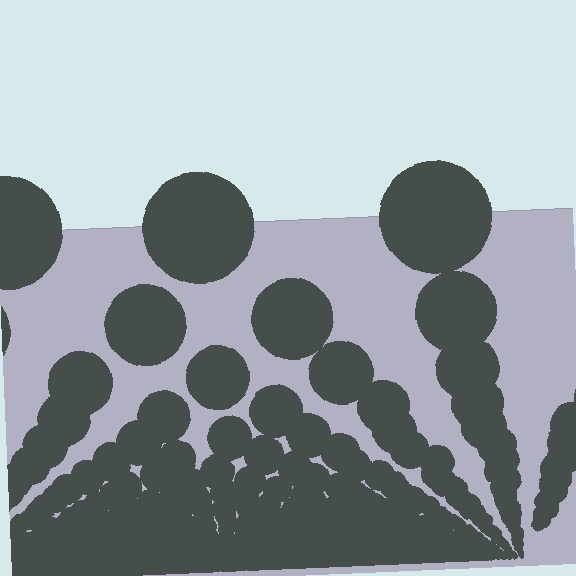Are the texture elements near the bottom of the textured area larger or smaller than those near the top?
Smaller. The gradient is inverted — elements near the bottom are smaller and denser.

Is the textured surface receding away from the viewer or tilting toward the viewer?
The surface appears to tilt toward the viewer. Texture elements get larger and sparser toward the top.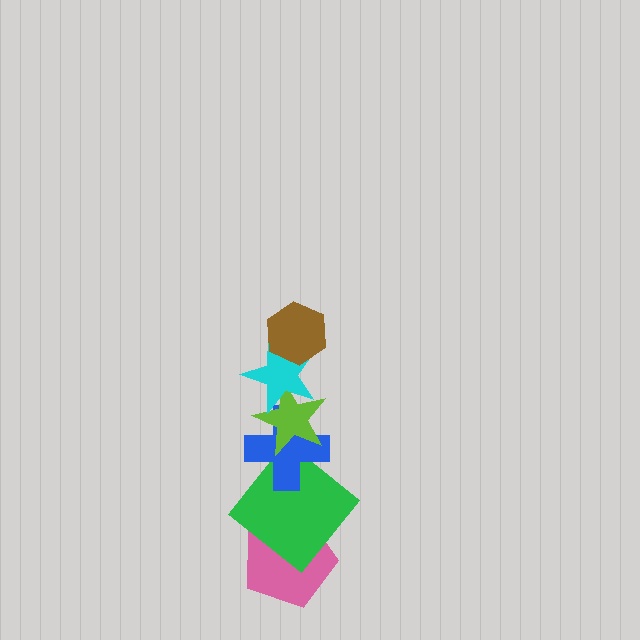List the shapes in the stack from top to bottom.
From top to bottom: the brown hexagon, the cyan star, the lime star, the blue cross, the green diamond, the pink pentagon.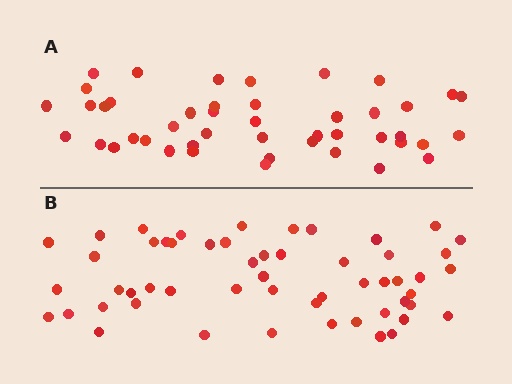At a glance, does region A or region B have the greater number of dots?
Region B (the bottom region) has more dots.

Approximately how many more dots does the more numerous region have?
Region B has roughly 8 or so more dots than region A.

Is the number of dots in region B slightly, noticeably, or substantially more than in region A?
Region B has only slightly more — the two regions are fairly close. The ratio is roughly 1.2 to 1.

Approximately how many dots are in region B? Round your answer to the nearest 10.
About 50 dots. (The exact count is 54, which rounds to 50.)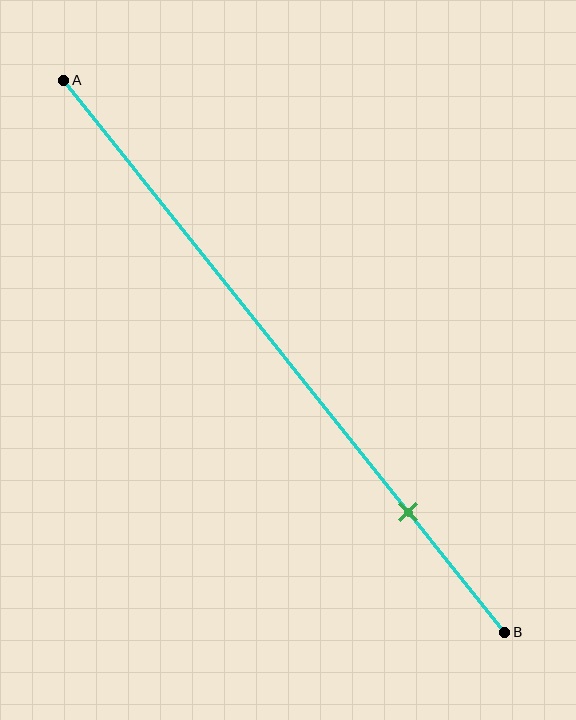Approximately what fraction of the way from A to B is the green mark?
The green mark is approximately 80% of the way from A to B.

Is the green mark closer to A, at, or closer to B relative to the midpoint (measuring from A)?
The green mark is closer to point B than the midpoint of segment AB.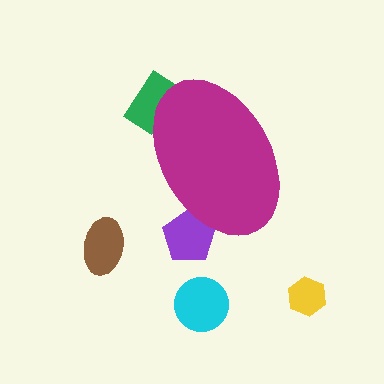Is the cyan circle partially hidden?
No, the cyan circle is fully visible.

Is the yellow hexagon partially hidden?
No, the yellow hexagon is fully visible.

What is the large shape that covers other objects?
A magenta ellipse.